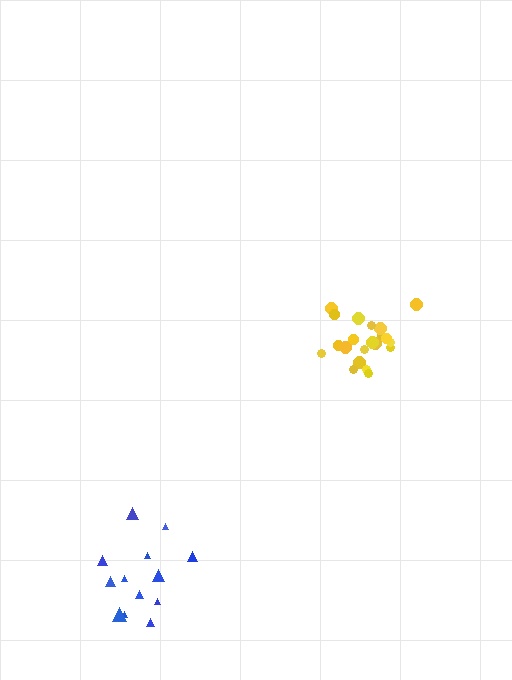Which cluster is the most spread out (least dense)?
Blue.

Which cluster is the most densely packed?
Yellow.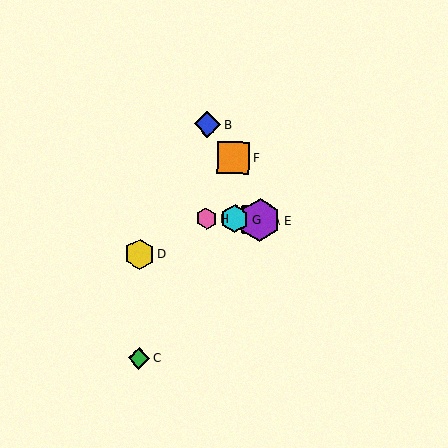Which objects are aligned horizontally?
Objects A, E, G, H are aligned horizontally.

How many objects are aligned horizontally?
4 objects (A, E, G, H) are aligned horizontally.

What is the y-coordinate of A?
Object A is at y≈220.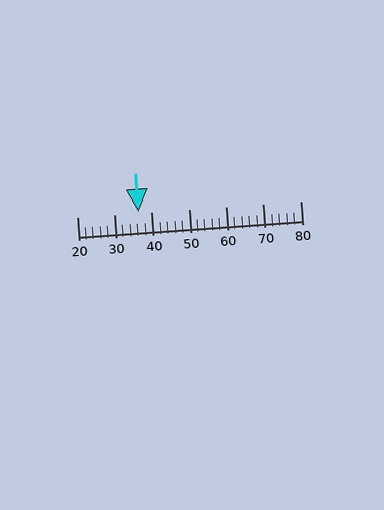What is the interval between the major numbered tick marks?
The major tick marks are spaced 10 units apart.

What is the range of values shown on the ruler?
The ruler shows values from 20 to 80.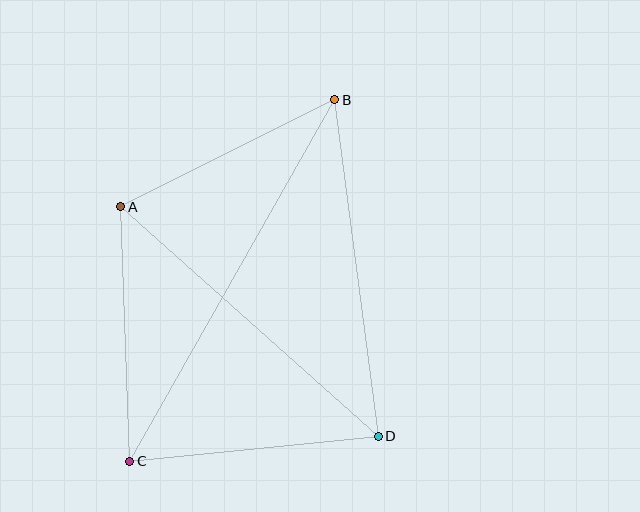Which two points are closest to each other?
Points A and B are closest to each other.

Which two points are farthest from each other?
Points B and C are farthest from each other.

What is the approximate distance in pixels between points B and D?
The distance between B and D is approximately 339 pixels.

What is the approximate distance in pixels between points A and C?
The distance between A and C is approximately 255 pixels.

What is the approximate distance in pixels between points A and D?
The distance between A and D is approximately 345 pixels.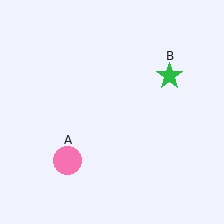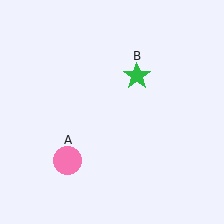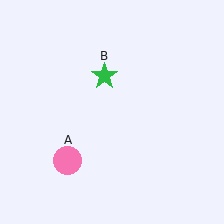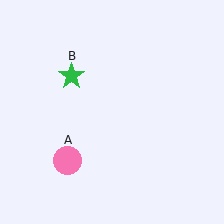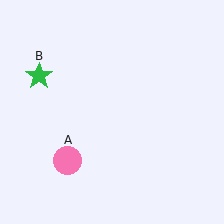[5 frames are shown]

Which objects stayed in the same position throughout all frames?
Pink circle (object A) remained stationary.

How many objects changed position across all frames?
1 object changed position: green star (object B).